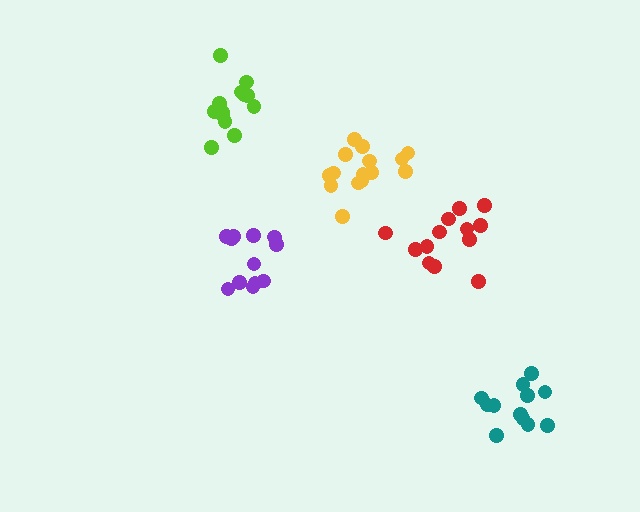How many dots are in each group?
Group 1: 13 dots, Group 2: 12 dots, Group 3: 12 dots, Group 4: 15 dots, Group 5: 14 dots (66 total).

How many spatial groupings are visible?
There are 5 spatial groupings.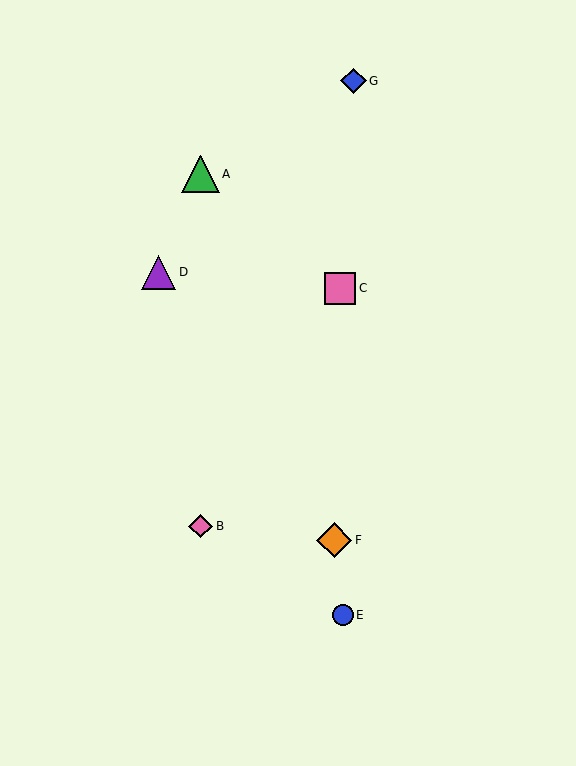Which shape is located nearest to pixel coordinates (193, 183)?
The green triangle (labeled A) at (200, 174) is nearest to that location.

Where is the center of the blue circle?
The center of the blue circle is at (343, 615).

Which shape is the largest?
The green triangle (labeled A) is the largest.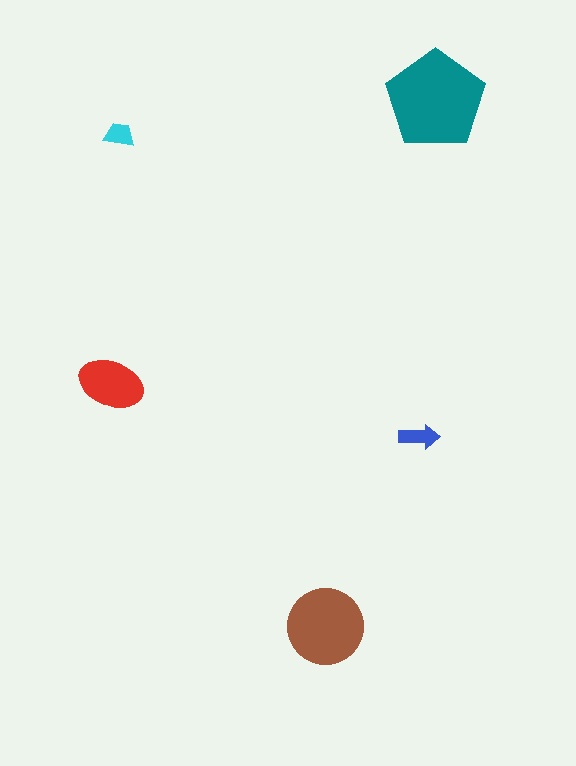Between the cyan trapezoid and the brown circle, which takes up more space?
The brown circle.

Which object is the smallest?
The cyan trapezoid.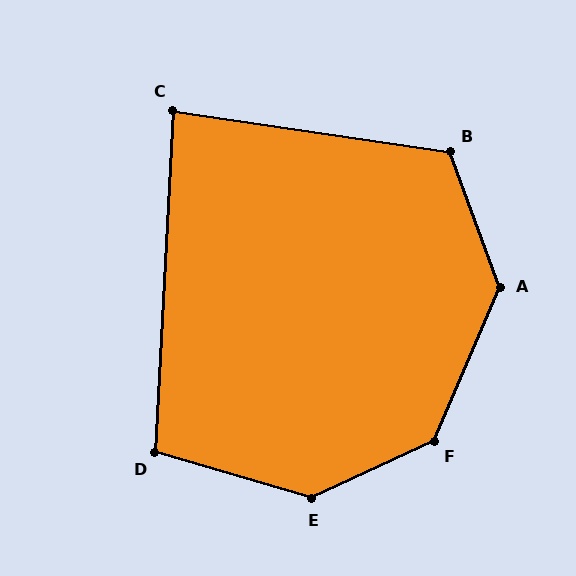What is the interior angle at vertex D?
Approximately 103 degrees (obtuse).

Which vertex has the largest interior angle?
E, at approximately 139 degrees.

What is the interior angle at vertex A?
Approximately 137 degrees (obtuse).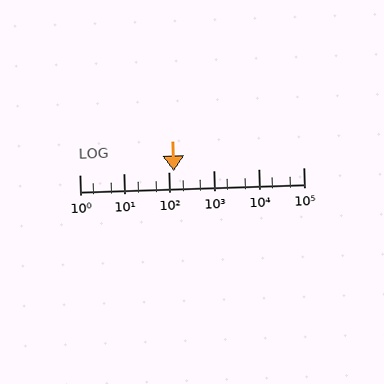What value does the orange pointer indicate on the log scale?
The pointer indicates approximately 130.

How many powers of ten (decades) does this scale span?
The scale spans 5 decades, from 1 to 100000.